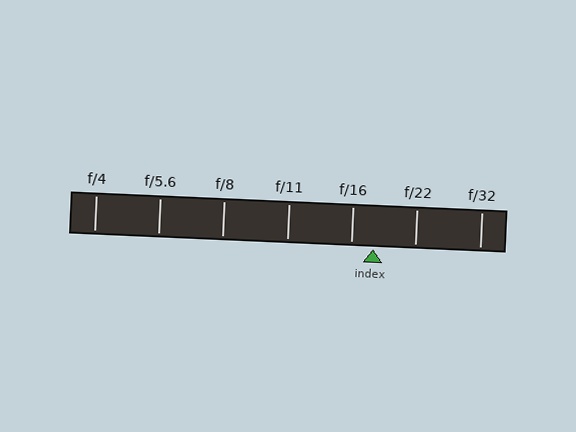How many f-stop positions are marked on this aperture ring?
There are 7 f-stop positions marked.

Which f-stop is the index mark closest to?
The index mark is closest to f/16.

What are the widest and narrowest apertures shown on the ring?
The widest aperture shown is f/4 and the narrowest is f/32.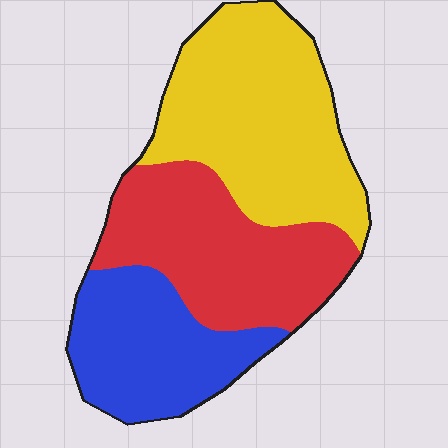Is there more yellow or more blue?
Yellow.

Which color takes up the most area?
Yellow, at roughly 40%.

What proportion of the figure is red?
Red covers 33% of the figure.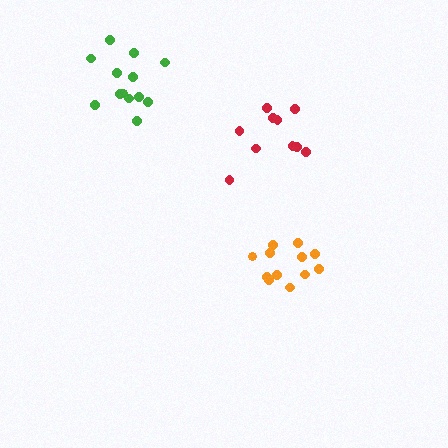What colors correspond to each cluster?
The clusters are colored: green, red, orange.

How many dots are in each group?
Group 1: 13 dots, Group 2: 10 dots, Group 3: 12 dots (35 total).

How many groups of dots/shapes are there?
There are 3 groups.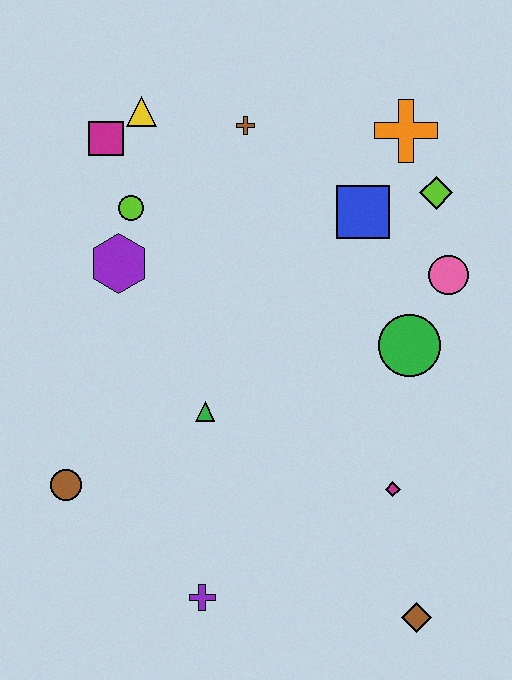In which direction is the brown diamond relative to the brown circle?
The brown diamond is to the right of the brown circle.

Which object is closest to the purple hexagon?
The lime circle is closest to the purple hexagon.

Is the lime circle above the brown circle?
Yes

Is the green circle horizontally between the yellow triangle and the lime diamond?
Yes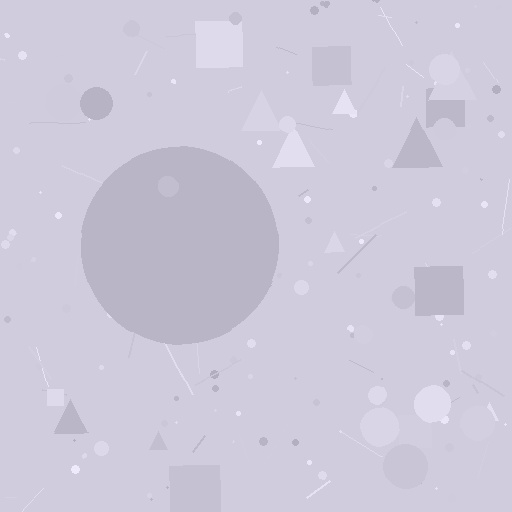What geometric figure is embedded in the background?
A circle is embedded in the background.